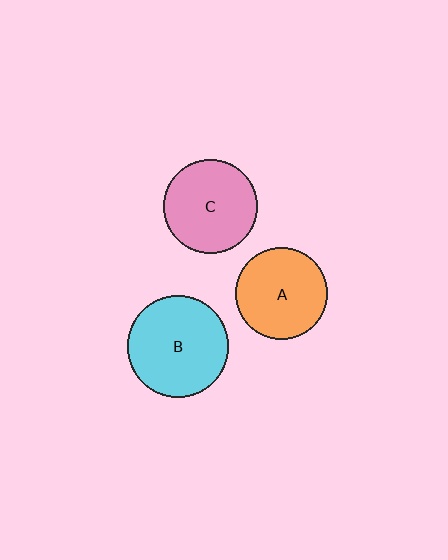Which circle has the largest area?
Circle B (cyan).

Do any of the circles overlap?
No, none of the circles overlap.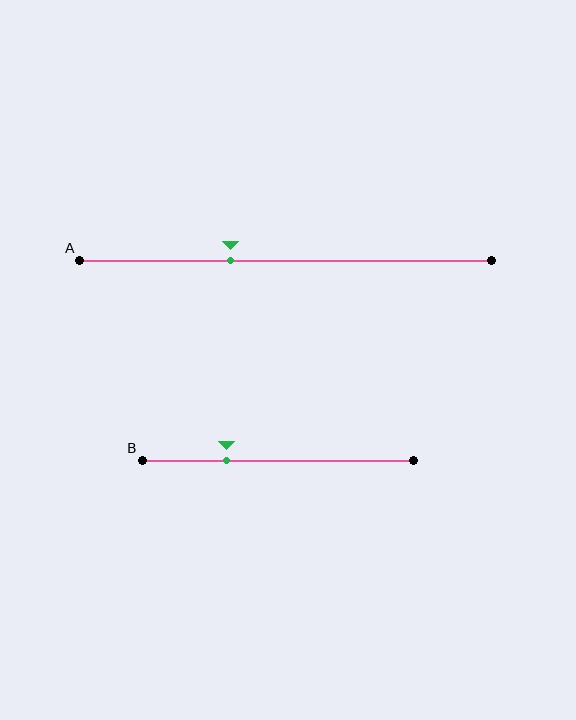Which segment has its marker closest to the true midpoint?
Segment A has its marker closest to the true midpoint.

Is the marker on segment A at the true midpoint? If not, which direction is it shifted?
No, the marker on segment A is shifted to the left by about 13% of the segment length.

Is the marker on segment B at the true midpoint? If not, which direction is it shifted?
No, the marker on segment B is shifted to the left by about 19% of the segment length.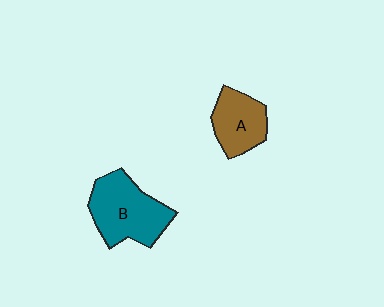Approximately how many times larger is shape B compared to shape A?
Approximately 1.5 times.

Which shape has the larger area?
Shape B (teal).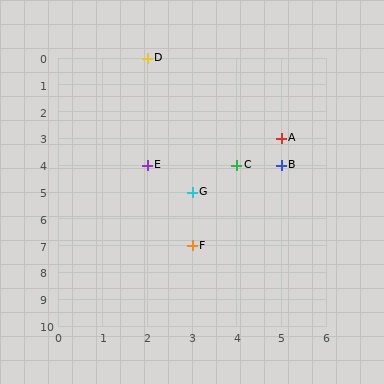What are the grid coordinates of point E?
Point E is at grid coordinates (2, 4).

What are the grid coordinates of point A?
Point A is at grid coordinates (5, 3).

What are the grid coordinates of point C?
Point C is at grid coordinates (4, 4).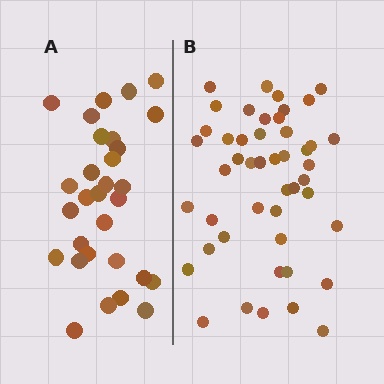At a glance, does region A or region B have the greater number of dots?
Region B (the right region) has more dots.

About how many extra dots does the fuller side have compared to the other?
Region B has approximately 15 more dots than region A.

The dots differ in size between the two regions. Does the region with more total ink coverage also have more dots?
No. Region A has more total ink coverage because its dots are larger, but region B actually contains more individual dots. Total area can be misleading — the number of items is what matters here.